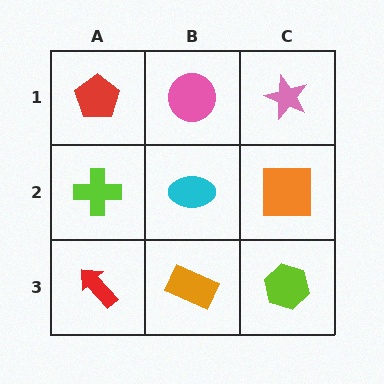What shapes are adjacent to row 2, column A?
A red pentagon (row 1, column A), a red arrow (row 3, column A), a cyan ellipse (row 2, column B).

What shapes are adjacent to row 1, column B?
A cyan ellipse (row 2, column B), a red pentagon (row 1, column A), a pink star (row 1, column C).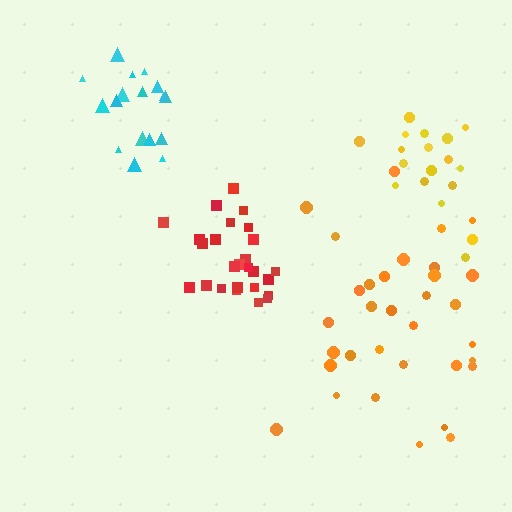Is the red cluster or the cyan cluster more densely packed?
Red.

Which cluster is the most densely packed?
Red.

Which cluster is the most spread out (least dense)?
Orange.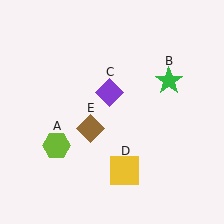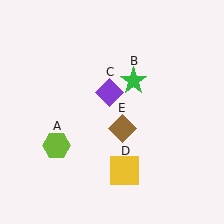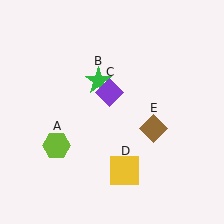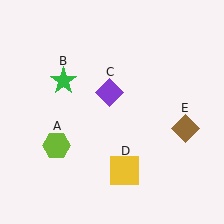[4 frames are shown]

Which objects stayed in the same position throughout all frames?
Lime hexagon (object A) and purple diamond (object C) and yellow square (object D) remained stationary.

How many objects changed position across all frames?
2 objects changed position: green star (object B), brown diamond (object E).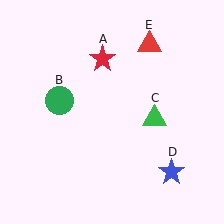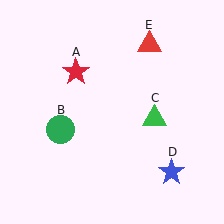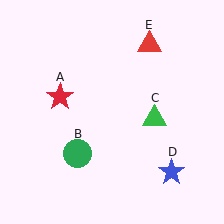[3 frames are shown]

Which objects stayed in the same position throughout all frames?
Green triangle (object C) and blue star (object D) and red triangle (object E) remained stationary.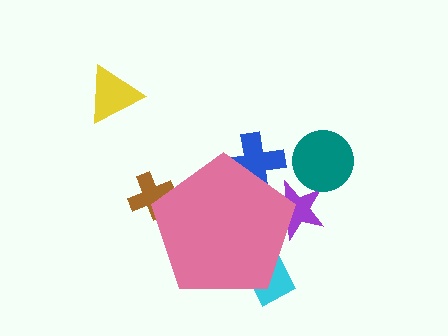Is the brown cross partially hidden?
Yes, the brown cross is partially hidden behind the pink pentagon.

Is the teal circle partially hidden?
No, the teal circle is fully visible.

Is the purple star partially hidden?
Yes, the purple star is partially hidden behind the pink pentagon.